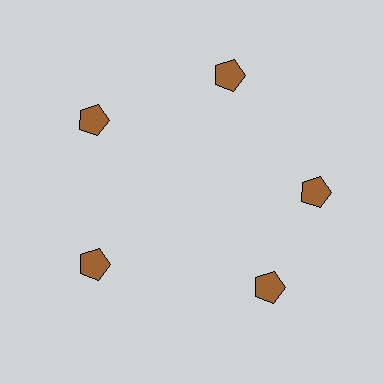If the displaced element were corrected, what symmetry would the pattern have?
It would have 5-fold rotational symmetry — the pattern would map onto itself every 72 degrees.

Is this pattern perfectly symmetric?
No. The 5 brown pentagons are arranged in a ring, but one element near the 5 o'clock position is rotated out of alignment along the ring, breaking the 5-fold rotational symmetry.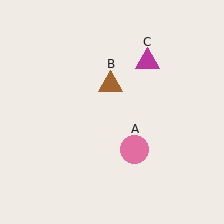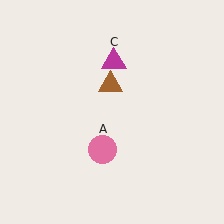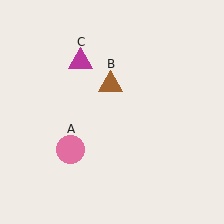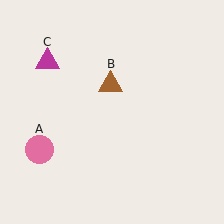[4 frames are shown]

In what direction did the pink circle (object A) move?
The pink circle (object A) moved left.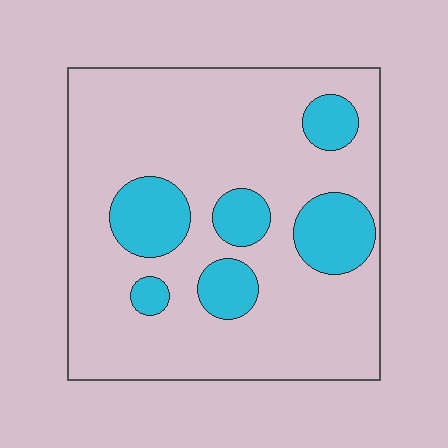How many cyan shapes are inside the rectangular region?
6.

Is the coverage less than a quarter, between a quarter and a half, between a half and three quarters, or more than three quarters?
Less than a quarter.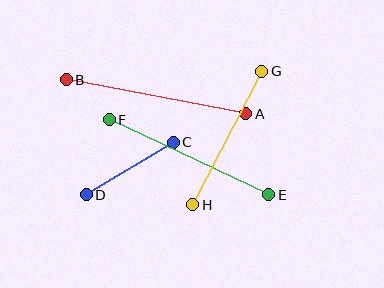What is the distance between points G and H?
The distance is approximately 151 pixels.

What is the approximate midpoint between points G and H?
The midpoint is at approximately (227, 138) pixels.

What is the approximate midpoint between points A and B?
The midpoint is at approximately (156, 97) pixels.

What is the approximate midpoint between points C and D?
The midpoint is at approximately (130, 169) pixels.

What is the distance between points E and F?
The distance is approximately 176 pixels.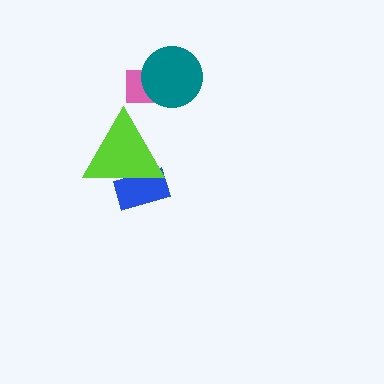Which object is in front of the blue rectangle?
The lime triangle is in front of the blue rectangle.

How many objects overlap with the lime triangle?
1 object overlaps with the lime triangle.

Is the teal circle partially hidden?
No, no other shape covers it.